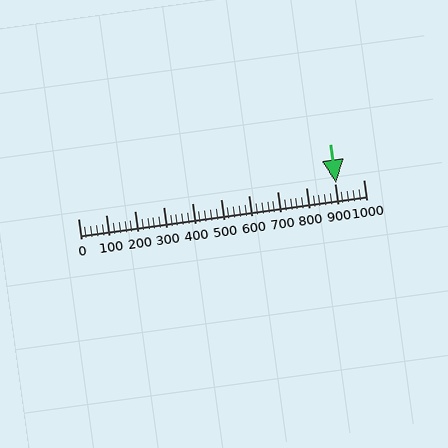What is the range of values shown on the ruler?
The ruler shows values from 0 to 1000.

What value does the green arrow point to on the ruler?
The green arrow points to approximately 906.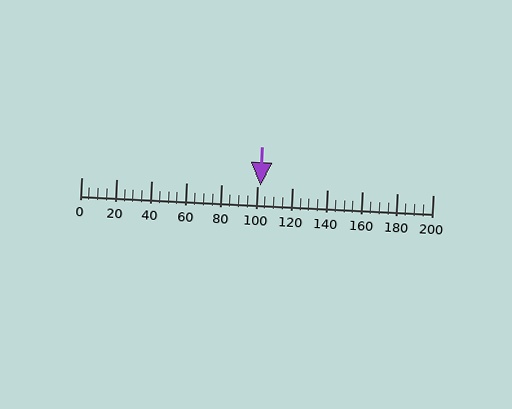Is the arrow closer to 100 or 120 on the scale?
The arrow is closer to 100.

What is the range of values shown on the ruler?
The ruler shows values from 0 to 200.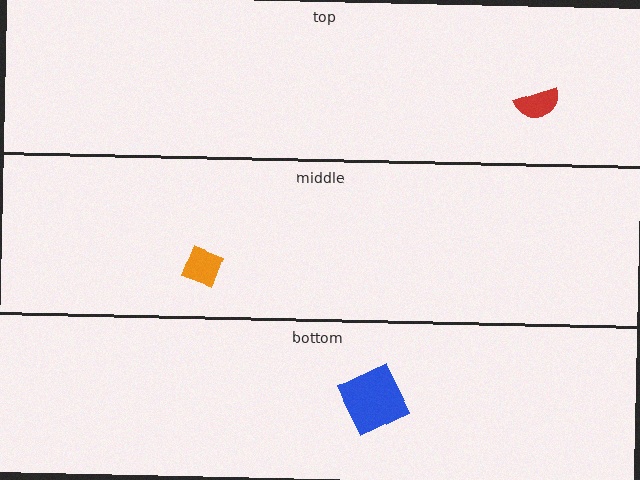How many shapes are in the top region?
1.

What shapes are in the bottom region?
The blue square.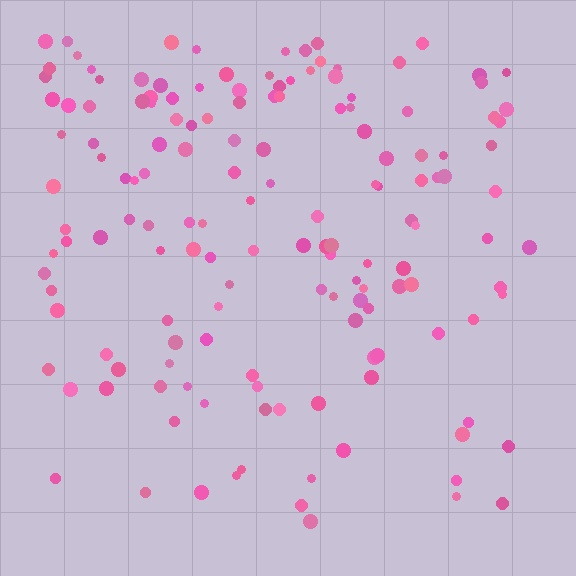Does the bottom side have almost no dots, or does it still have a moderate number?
Still a moderate number, just noticeably fewer than the top.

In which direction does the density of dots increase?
From bottom to top, with the top side densest.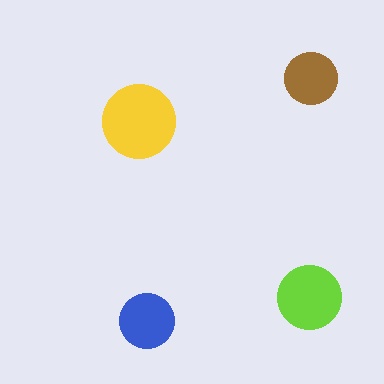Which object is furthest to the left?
The yellow circle is leftmost.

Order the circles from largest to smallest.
the yellow one, the lime one, the blue one, the brown one.